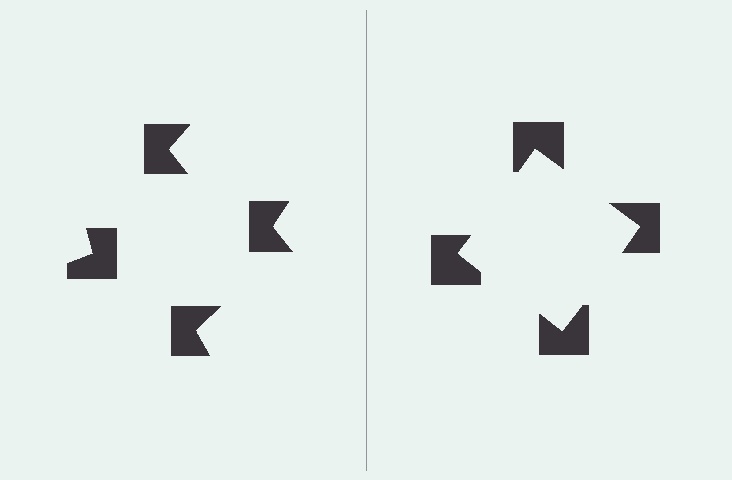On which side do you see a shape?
An illusory square appears on the right side. On the left side the wedge cuts are rotated, so no coherent shape forms.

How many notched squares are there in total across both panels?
8 — 4 on each side.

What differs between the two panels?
The notched squares are positioned identically on both sides; only the wedge orientations differ. On the right they align to a square; on the left they are misaligned.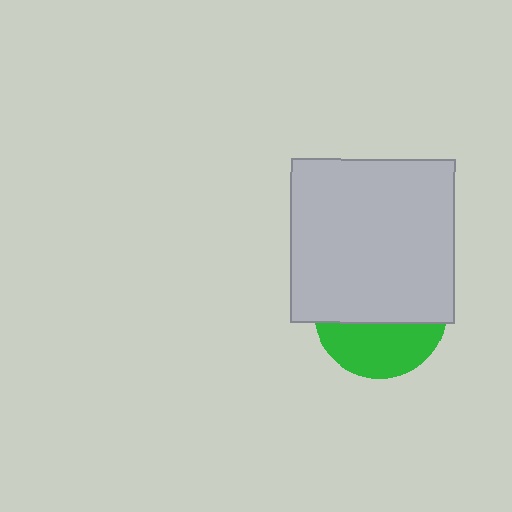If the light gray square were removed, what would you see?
You would see the complete green circle.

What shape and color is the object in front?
The object in front is a light gray square.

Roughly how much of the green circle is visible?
A small part of it is visible (roughly 39%).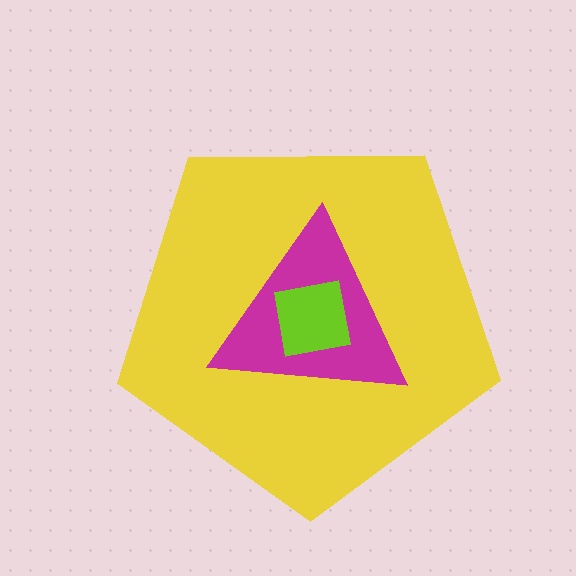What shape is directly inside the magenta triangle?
The lime square.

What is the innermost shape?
The lime square.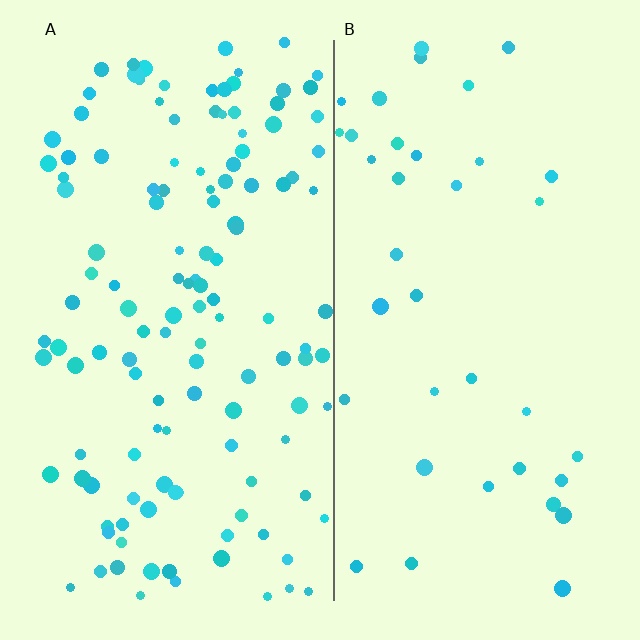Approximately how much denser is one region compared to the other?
Approximately 3.4× — region A over region B.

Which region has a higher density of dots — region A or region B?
A (the left).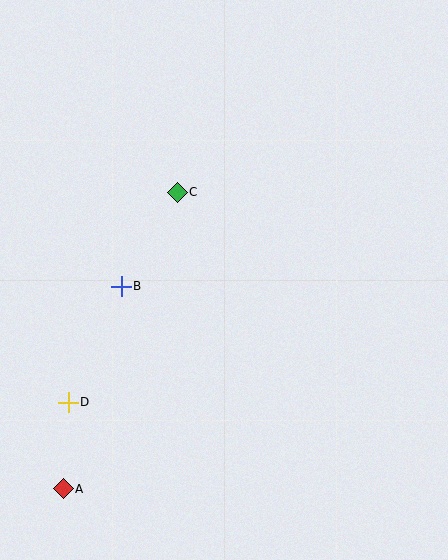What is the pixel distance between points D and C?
The distance between D and C is 236 pixels.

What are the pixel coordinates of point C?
Point C is at (177, 192).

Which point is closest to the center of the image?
Point C at (177, 192) is closest to the center.